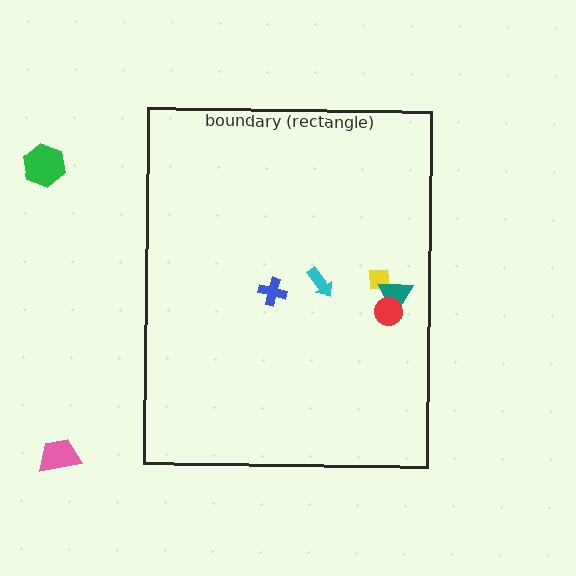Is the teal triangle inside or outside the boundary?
Inside.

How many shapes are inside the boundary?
5 inside, 2 outside.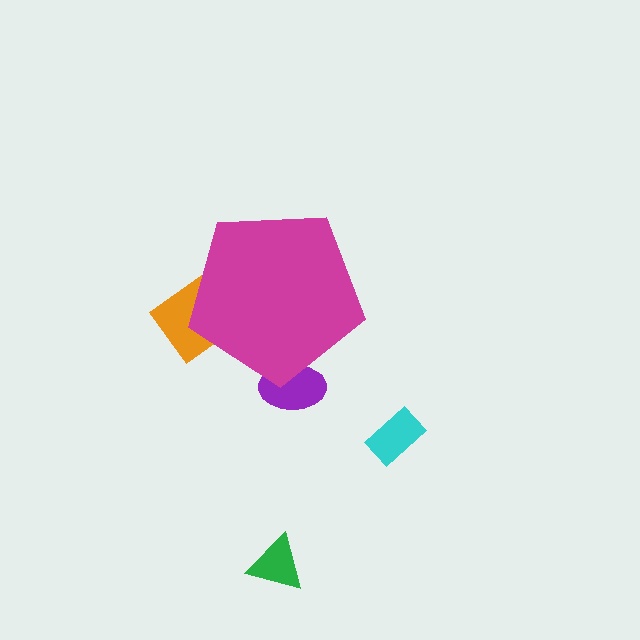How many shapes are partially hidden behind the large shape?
2 shapes are partially hidden.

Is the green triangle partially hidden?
No, the green triangle is fully visible.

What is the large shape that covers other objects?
A magenta pentagon.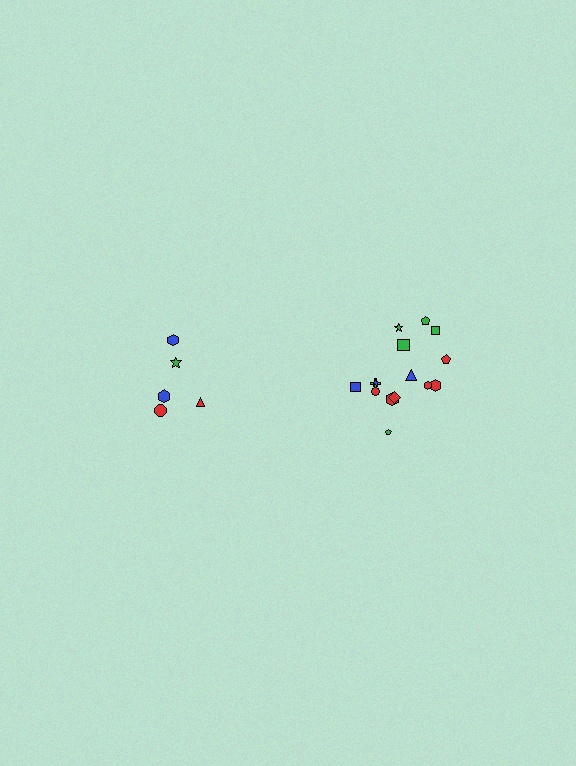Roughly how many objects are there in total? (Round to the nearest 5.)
Roughly 20 objects in total.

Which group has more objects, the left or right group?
The right group.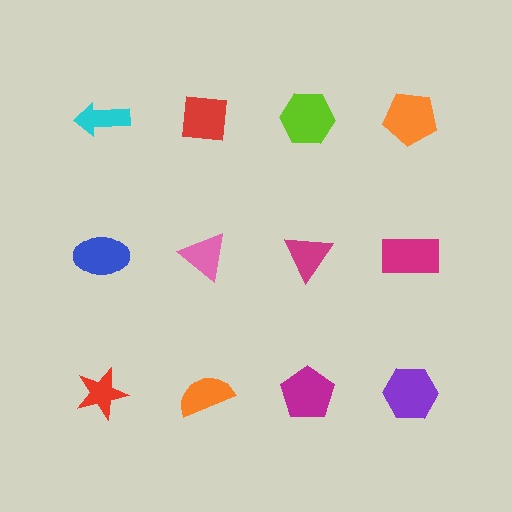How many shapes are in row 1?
4 shapes.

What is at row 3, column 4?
A purple hexagon.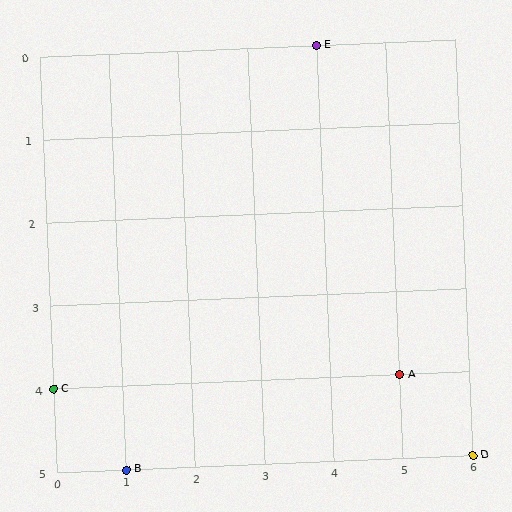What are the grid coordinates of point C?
Point C is at grid coordinates (0, 4).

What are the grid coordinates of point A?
Point A is at grid coordinates (5, 4).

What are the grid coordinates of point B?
Point B is at grid coordinates (1, 5).